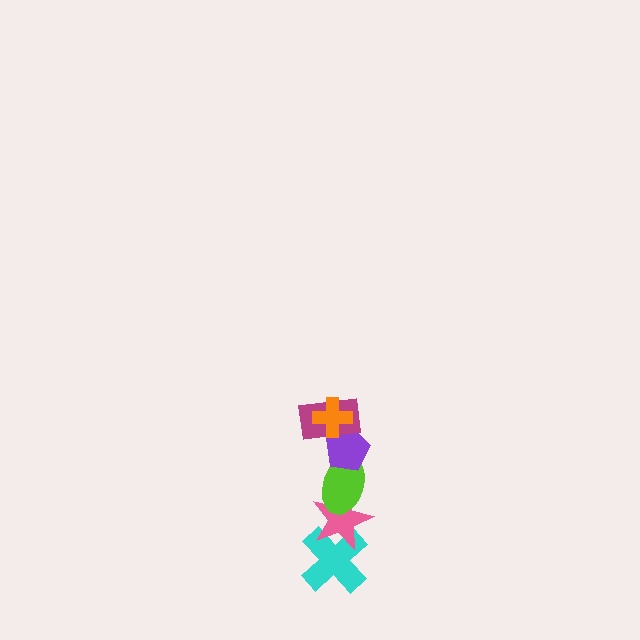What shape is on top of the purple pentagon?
The magenta rectangle is on top of the purple pentagon.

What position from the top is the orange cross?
The orange cross is 1st from the top.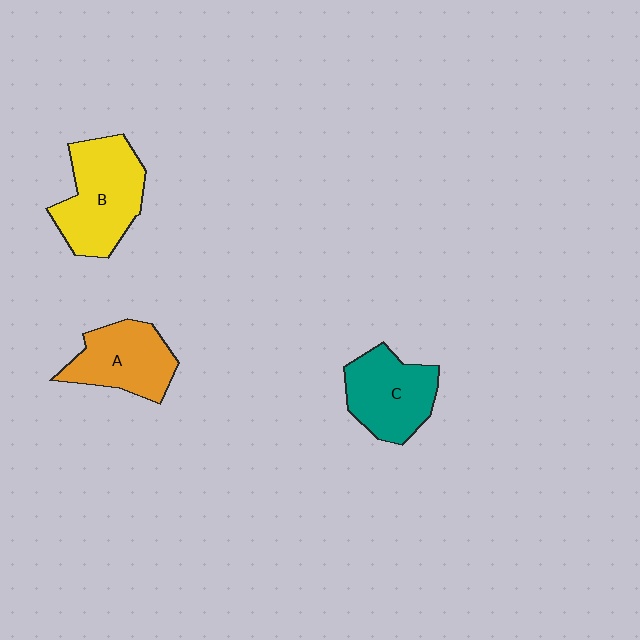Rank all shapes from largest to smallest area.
From largest to smallest: B (yellow), C (teal), A (orange).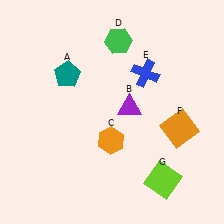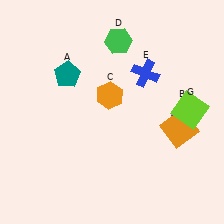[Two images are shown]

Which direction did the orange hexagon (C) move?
The orange hexagon (C) moved up.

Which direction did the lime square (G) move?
The lime square (G) moved up.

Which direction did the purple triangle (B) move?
The purple triangle (B) moved right.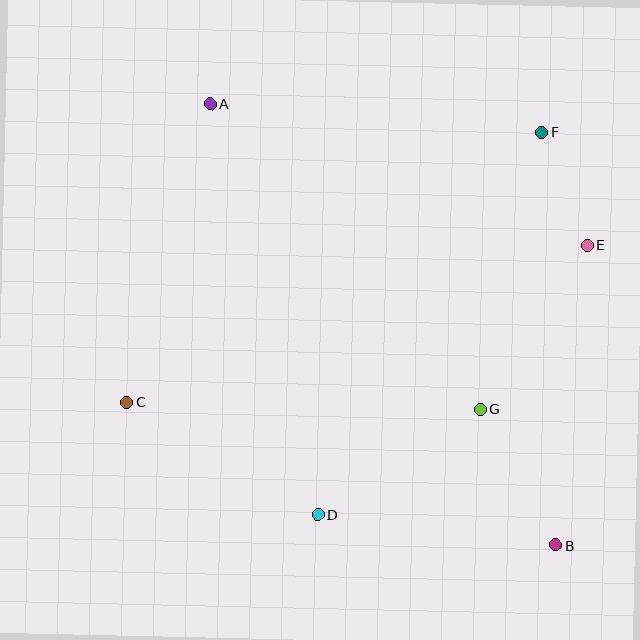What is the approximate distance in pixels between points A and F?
The distance between A and F is approximately 333 pixels.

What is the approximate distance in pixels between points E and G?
The distance between E and G is approximately 195 pixels.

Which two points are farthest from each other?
Points A and B are farthest from each other.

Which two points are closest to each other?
Points E and F are closest to each other.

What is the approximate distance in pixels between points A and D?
The distance between A and D is approximately 425 pixels.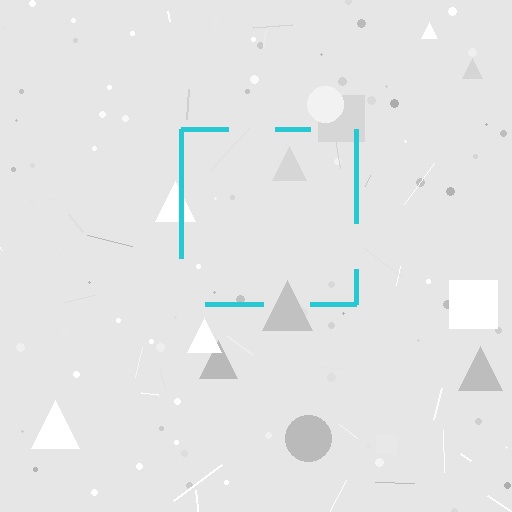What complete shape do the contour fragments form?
The contour fragments form a square.